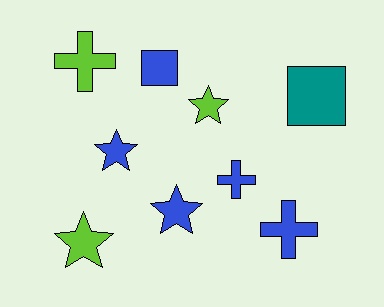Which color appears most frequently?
Blue, with 5 objects.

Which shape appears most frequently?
Star, with 4 objects.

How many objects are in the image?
There are 9 objects.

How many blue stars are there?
There are 2 blue stars.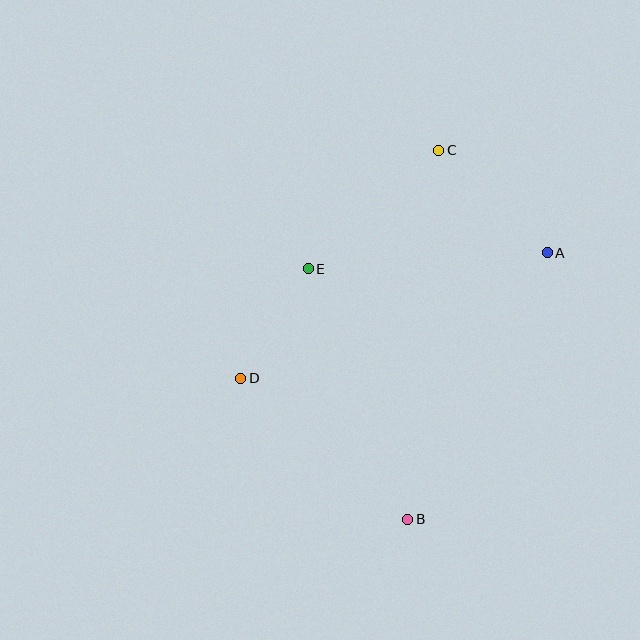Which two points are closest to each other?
Points D and E are closest to each other.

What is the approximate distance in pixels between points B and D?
The distance between B and D is approximately 219 pixels.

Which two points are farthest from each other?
Points B and C are farthest from each other.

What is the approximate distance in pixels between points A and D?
The distance between A and D is approximately 331 pixels.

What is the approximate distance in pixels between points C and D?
The distance between C and D is approximately 302 pixels.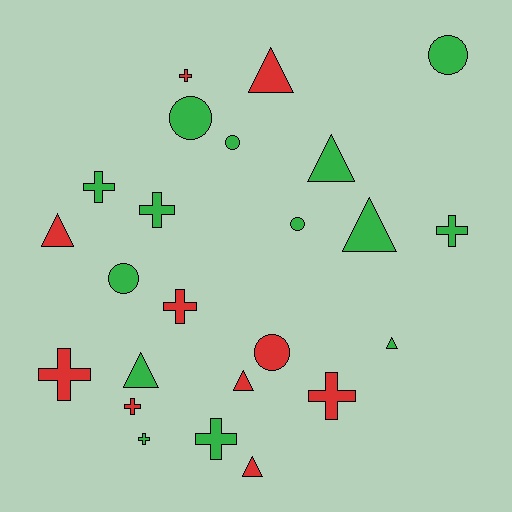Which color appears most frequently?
Green, with 14 objects.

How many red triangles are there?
There are 4 red triangles.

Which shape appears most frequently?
Cross, with 10 objects.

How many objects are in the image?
There are 24 objects.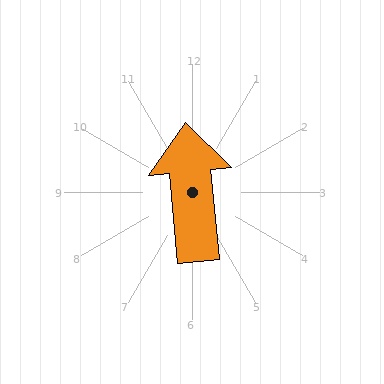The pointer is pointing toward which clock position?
Roughly 12 o'clock.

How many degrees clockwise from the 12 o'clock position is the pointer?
Approximately 355 degrees.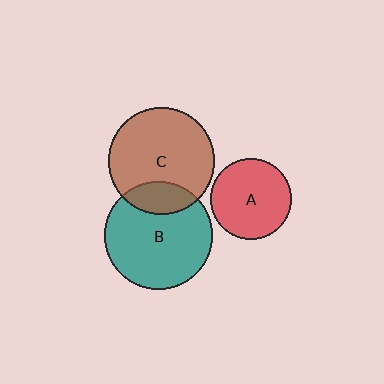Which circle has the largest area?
Circle B (teal).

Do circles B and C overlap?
Yes.